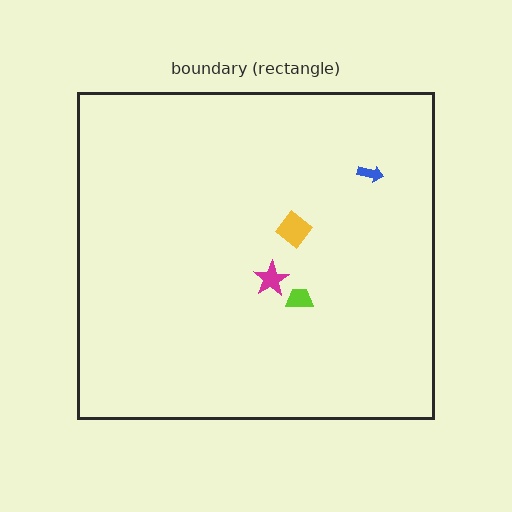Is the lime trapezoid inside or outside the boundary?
Inside.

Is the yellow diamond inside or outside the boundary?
Inside.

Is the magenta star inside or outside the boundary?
Inside.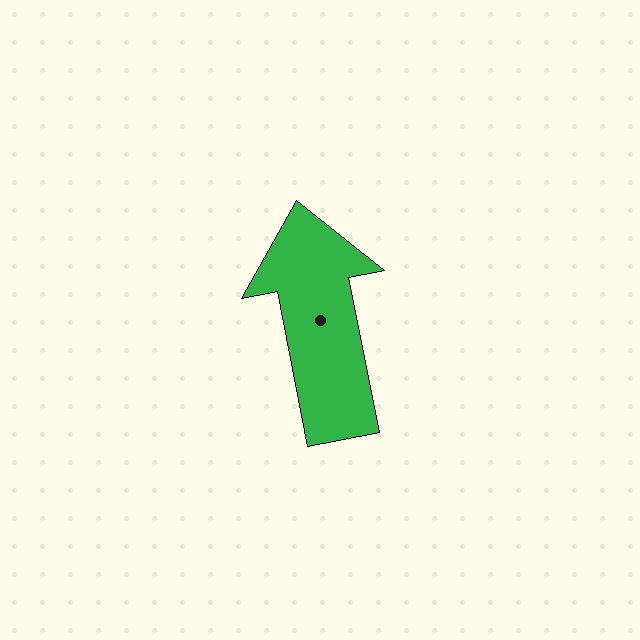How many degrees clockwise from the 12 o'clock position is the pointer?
Approximately 349 degrees.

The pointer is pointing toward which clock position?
Roughly 12 o'clock.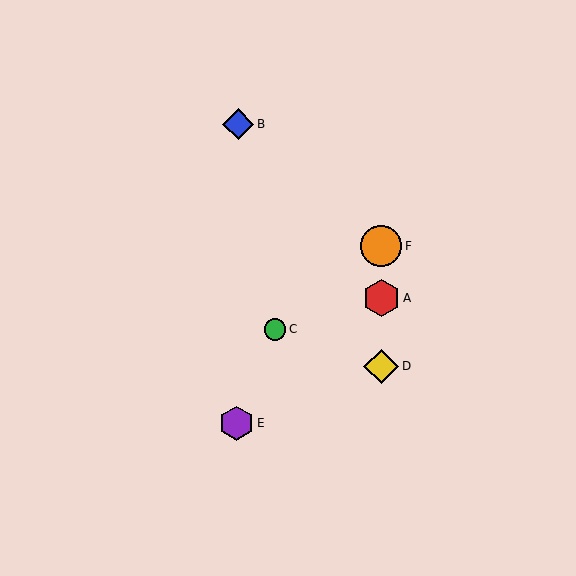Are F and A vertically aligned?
Yes, both are at x≈381.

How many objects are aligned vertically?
3 objects (A, D, F) are aligned vertically.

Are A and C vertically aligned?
No, A is at x≈381 and C is at x≈275.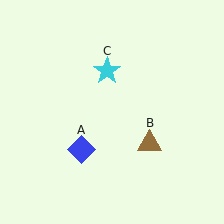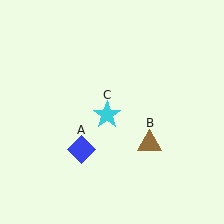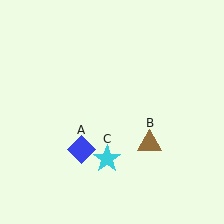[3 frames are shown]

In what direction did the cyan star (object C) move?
The cyan star (object C) moved down.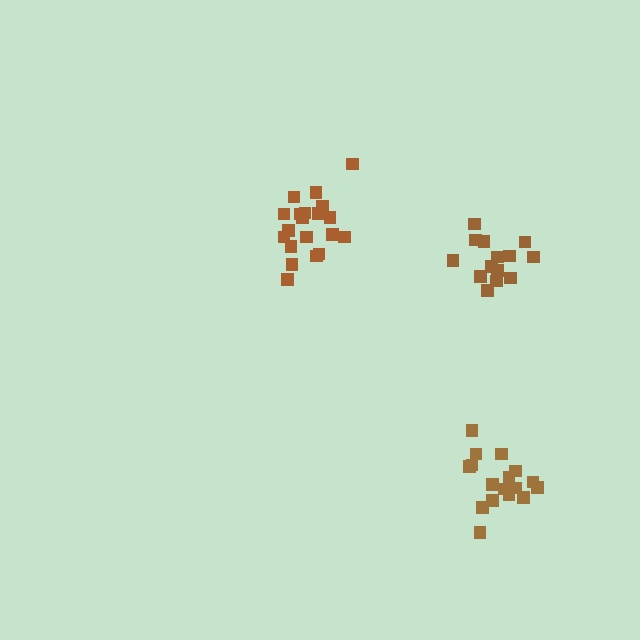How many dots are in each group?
Group 1: 20 dots, Group 2: 17 dots, Group 3: 14 dots (51 total).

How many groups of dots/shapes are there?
There are 3 groups.